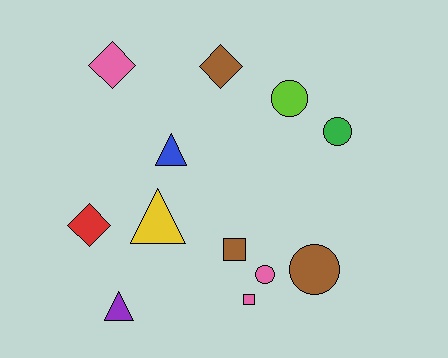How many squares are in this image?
There are 2 squares.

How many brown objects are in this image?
There are 3 brown objects.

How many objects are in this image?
There are 12 objects.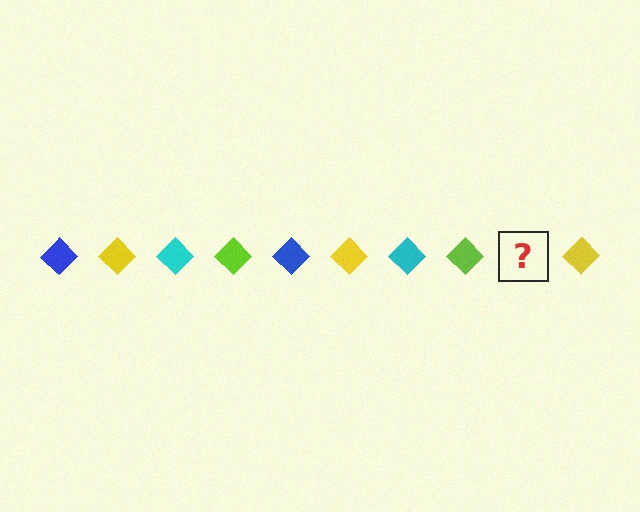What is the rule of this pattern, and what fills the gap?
The rule is that the pattern cycles through blue, yellow, cyan, lime diamonds. The gap should be filled with a blue diamond.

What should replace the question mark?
The question mark should be replaced with a blue diamond.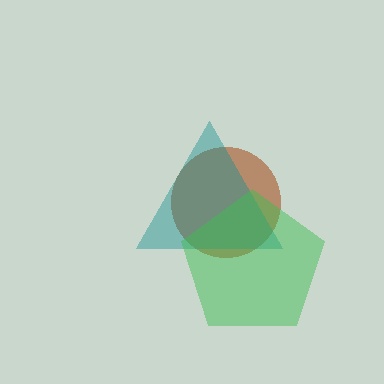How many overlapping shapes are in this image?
There are 3 overlapping shapes in the image.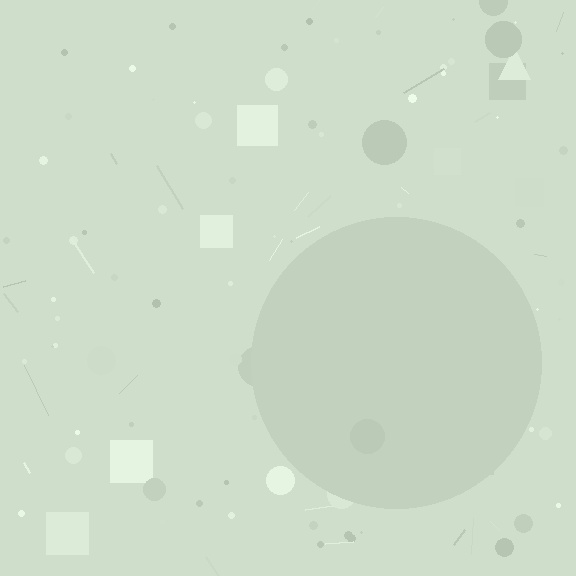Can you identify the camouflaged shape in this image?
The camouflaged shape is a circle.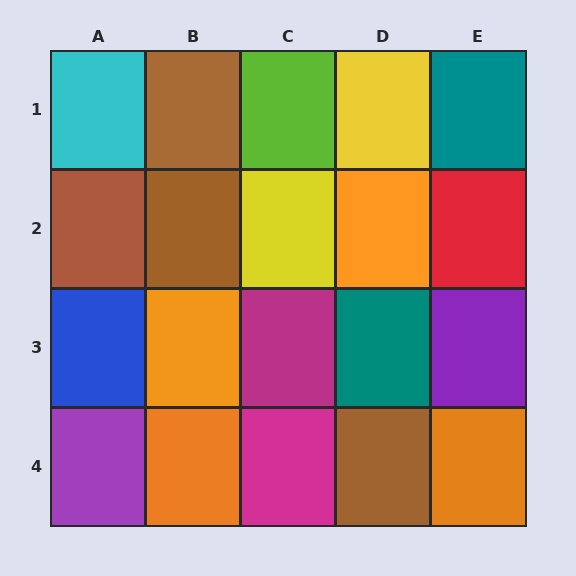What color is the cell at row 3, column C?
Magenta.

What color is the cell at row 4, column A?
Purple.